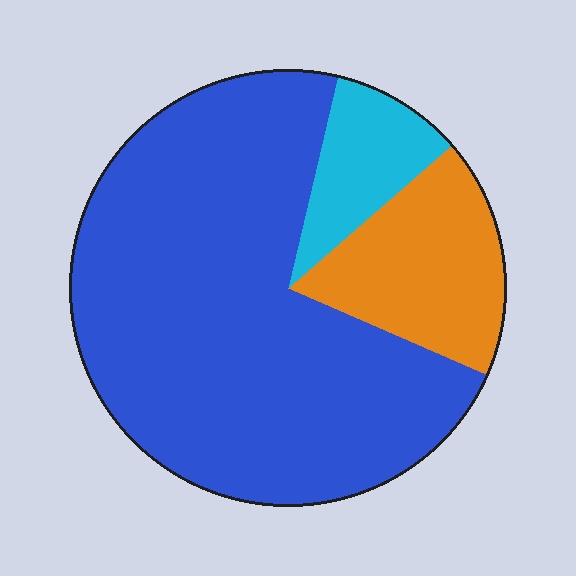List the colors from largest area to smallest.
From largest to smallest: blue, orange, cyan.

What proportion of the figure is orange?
Orange covers around 20% of the figure.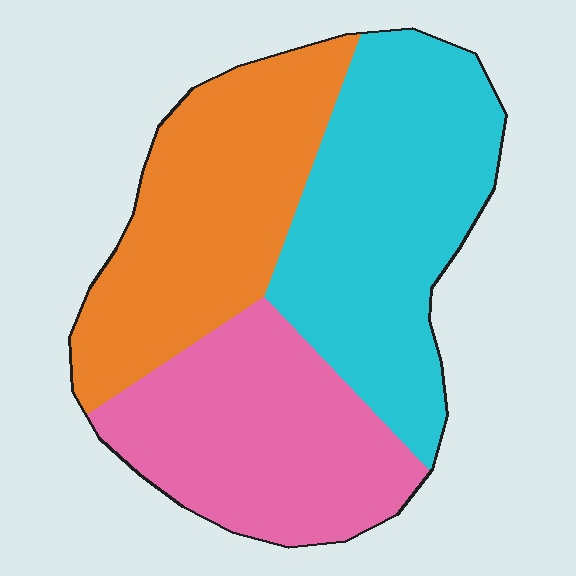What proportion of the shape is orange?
Orange takes up between a sixth and a third of the shape.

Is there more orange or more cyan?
Cyan.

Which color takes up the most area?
Cyan, at roughly 35%.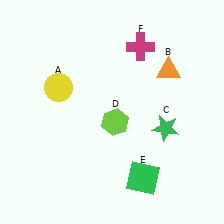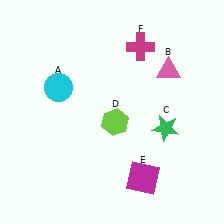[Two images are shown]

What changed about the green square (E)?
In Image 1, E is green. In Image 2, it changed to magenta.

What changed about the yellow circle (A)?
In Image 1, A is yellow. In Image 2, it changed to cyan.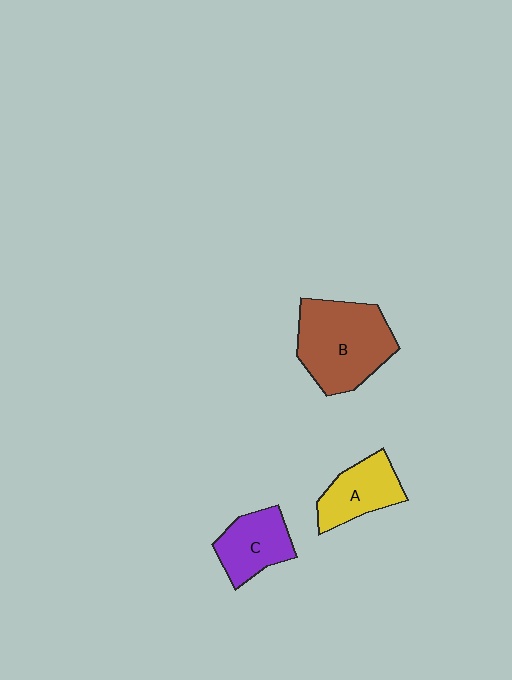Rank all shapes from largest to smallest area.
From largest to smallest: B (brown), A (yellow), C (purple).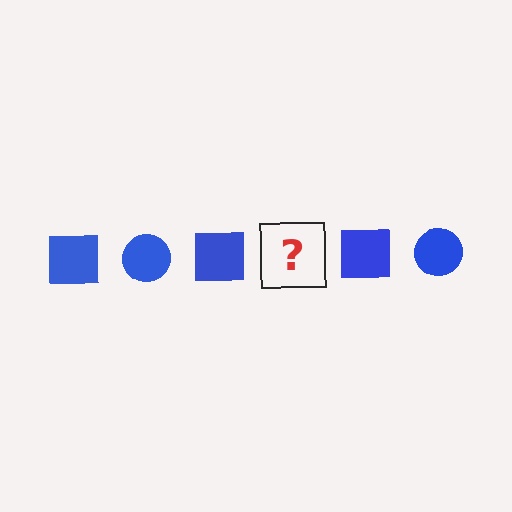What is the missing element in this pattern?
The missing element is a blue circle.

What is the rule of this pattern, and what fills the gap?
The rule is that the pattern cycles through square, circle shapes in blue. The gap should be filled with a blue circle.